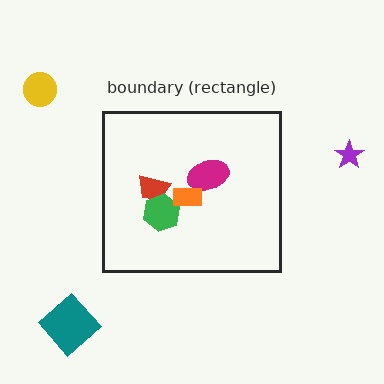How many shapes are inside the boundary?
4 inside, 3 outside.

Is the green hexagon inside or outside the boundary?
Inside.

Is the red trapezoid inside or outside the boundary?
Inside.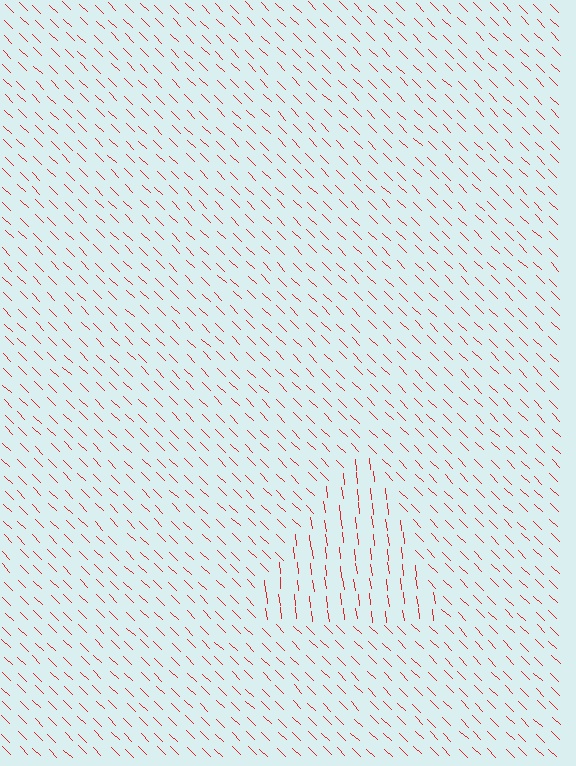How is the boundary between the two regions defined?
The boundary is defined purely by a change in line orientation (approximately 38 degrees difference). All lines are the same color and thickness.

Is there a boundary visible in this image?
Yes, there is a texture boundary formed by a change in line orientation.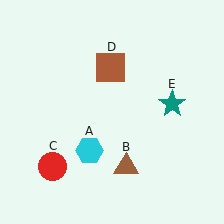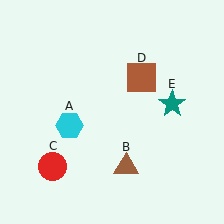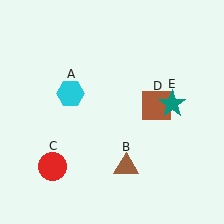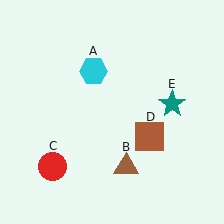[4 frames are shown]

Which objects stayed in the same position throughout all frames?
Brown triangle (object B) and red circle (object C) and teal star (object E) remained stationary.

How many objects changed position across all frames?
2 objects changed position: cyan hexagon (object A), brown square (object D).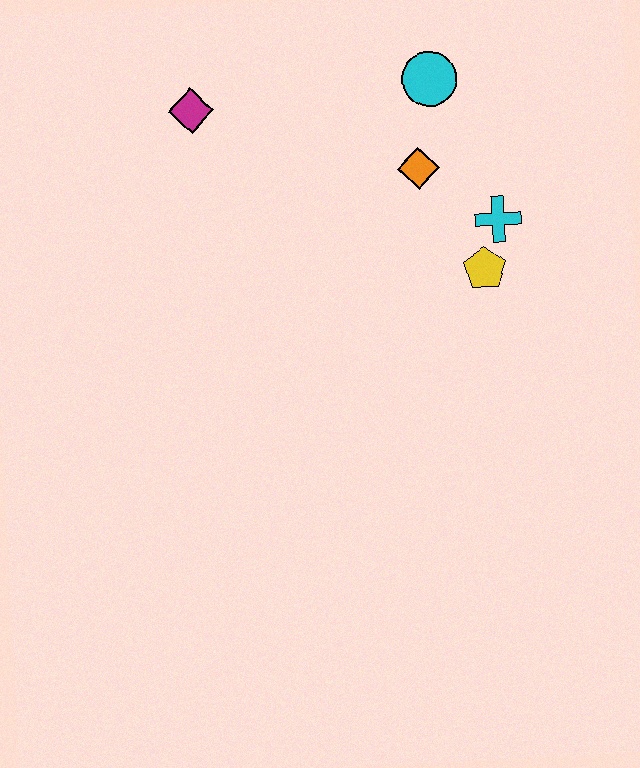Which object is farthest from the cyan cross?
The magenta diamond is farthest from the cyan cross.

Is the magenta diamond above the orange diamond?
Yes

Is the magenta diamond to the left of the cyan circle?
Yes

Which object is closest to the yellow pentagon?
The cyan cross is closest to the yellow pentagon.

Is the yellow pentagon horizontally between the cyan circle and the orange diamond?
No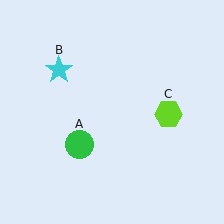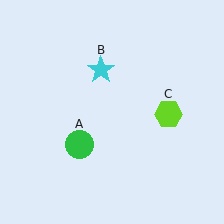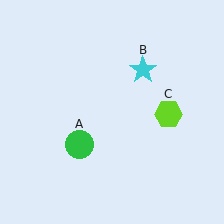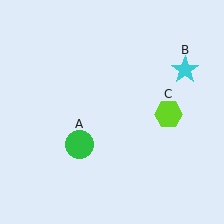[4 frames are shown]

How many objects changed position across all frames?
1 object changed position: cyan star (object B).